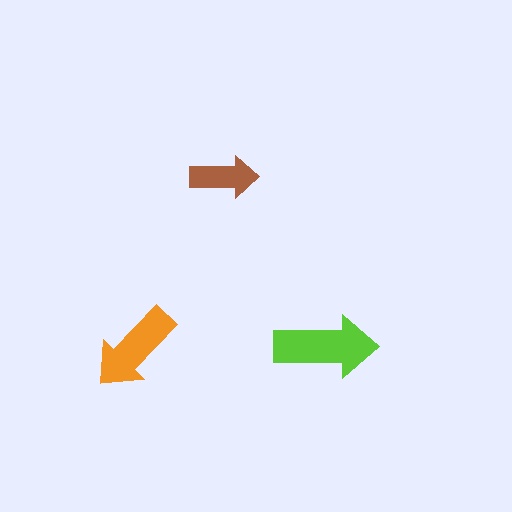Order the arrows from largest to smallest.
the lime one, the orange one, the brown one.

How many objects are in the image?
There are 3 objects in the image.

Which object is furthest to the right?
The lime arrow is rightmost.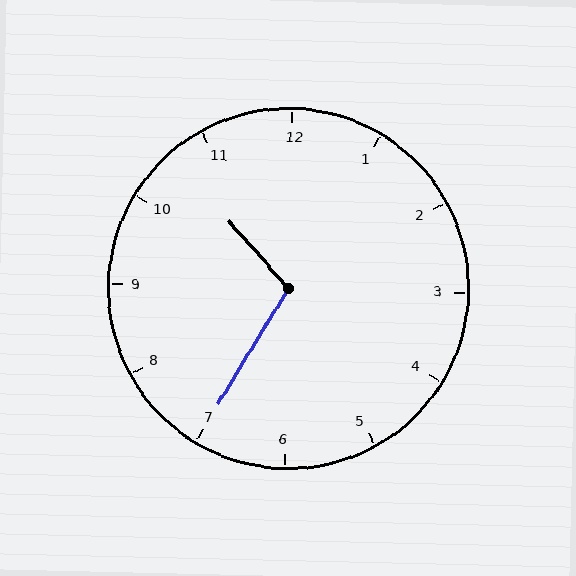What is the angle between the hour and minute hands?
Approximately 108 degrees.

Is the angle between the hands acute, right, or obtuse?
It is obtuse.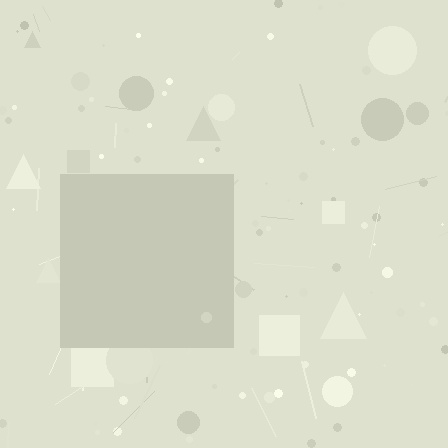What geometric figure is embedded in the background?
A square is embedded in the background.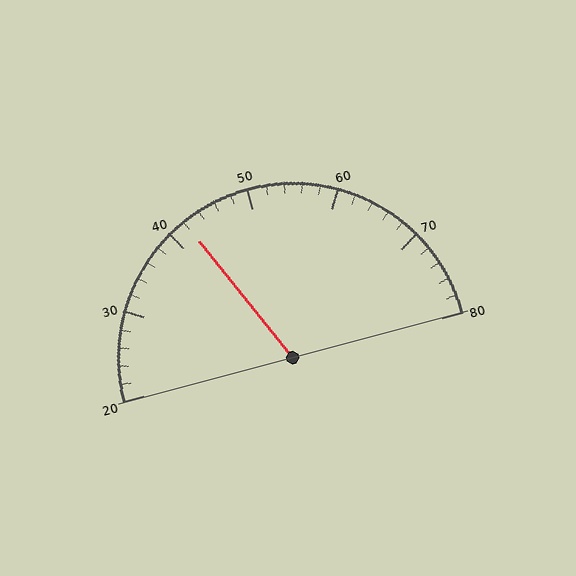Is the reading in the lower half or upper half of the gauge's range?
The reading is in the lower half of the range (20 to 80).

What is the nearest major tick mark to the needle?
The nearest major tick mark is 40.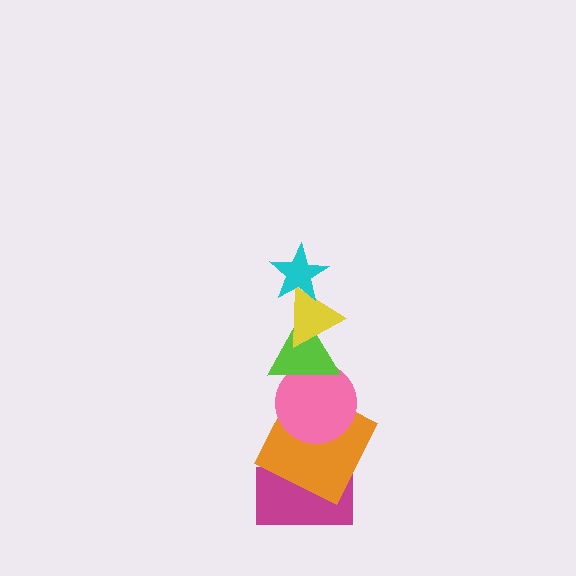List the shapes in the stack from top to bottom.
From top to bottom: the cyan star, the yellow triangle, the lime triangle, the pink circle, the orange square, the magenta rectangle.